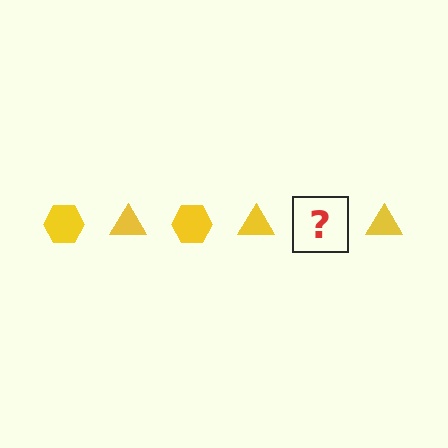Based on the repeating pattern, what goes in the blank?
The blank should be a yellow hexagon.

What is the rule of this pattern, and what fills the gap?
The rule is that the pattern cycles through hexagon, triangle shapes in yellow. The gap should be filled with a yellow hexagon.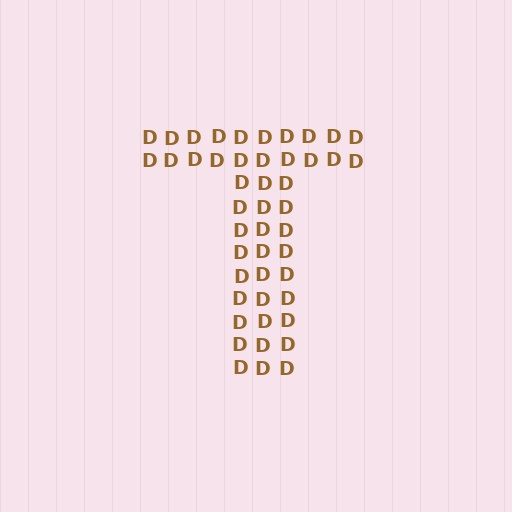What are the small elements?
The small elements are letter D's.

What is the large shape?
The large shape is the letter T.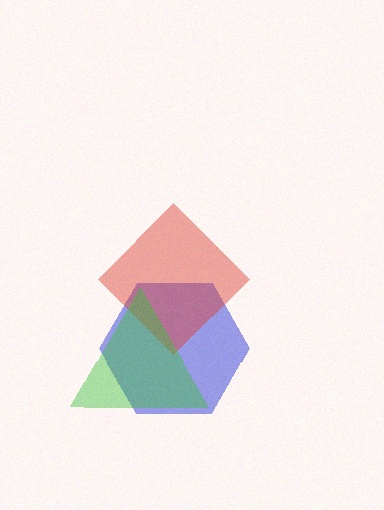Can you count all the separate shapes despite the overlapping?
Yes, there are 3 separate shapes.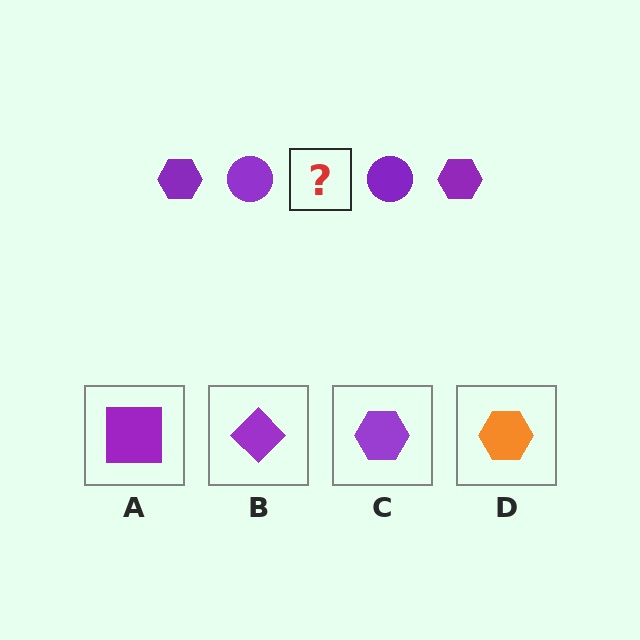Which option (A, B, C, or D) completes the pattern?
C.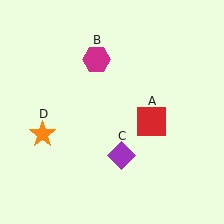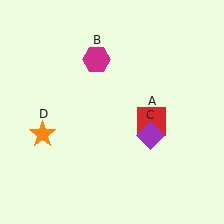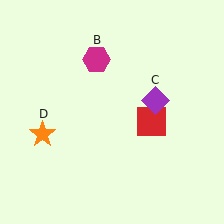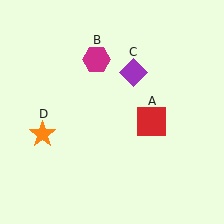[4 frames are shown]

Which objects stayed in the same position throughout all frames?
Red square (object A) and magenta hexagon (object B) and orange star (object D) remained stationary.